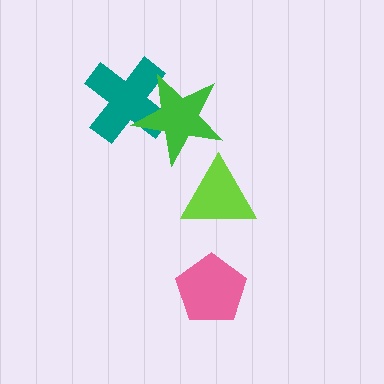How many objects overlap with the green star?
1 object overlaps with the green star.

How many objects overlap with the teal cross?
1 object overlaps with the teal cross.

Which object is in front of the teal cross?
The green star is in front of the teal cross.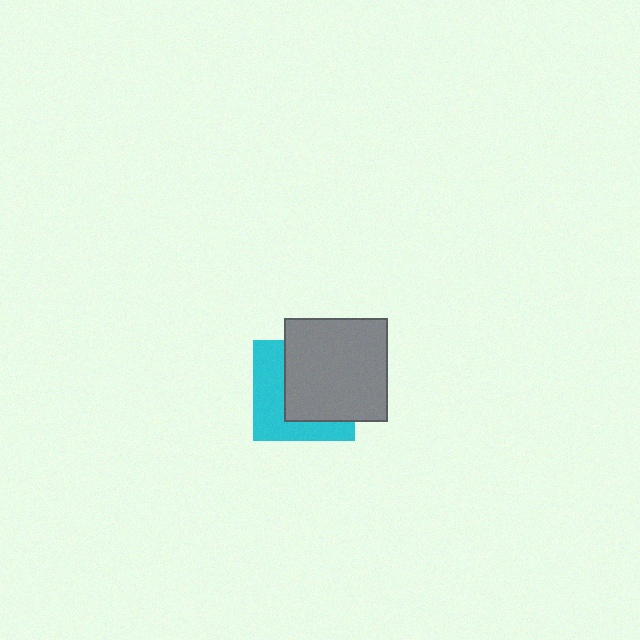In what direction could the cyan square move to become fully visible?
The cyan square could move toward the lower-left. That would shift it out from behind the gray square entirely.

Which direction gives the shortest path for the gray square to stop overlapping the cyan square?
Moving toward the upper-right gives the shortest separation.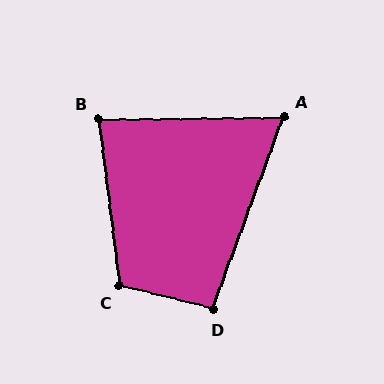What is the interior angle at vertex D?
Approximately 96 degrees (obtuse).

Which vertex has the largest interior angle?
C, at approximately 111 degrees.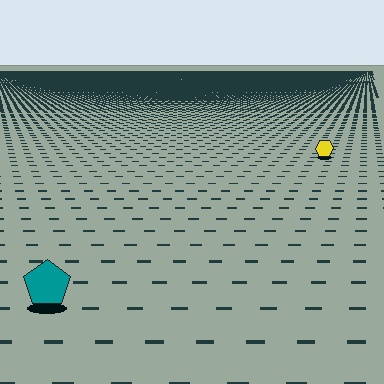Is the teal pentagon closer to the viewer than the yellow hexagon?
Yes. The teal pentagon is closer — you can tell from the texture gradient: the ground texture is coarser near it.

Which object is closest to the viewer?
The teal pentagon is closest. The texture marks near it are larger and more spread out.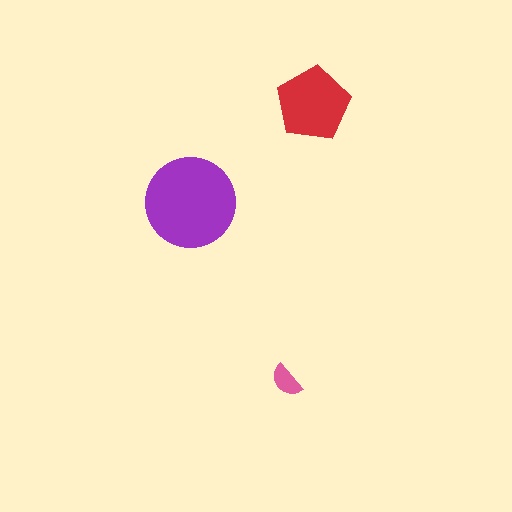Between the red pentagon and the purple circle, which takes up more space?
The purple circle.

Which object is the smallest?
The pink semicircle.